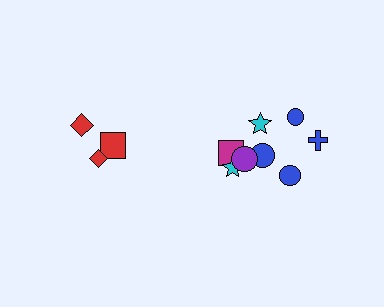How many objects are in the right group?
There are 8 objects.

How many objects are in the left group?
There are 3 objects.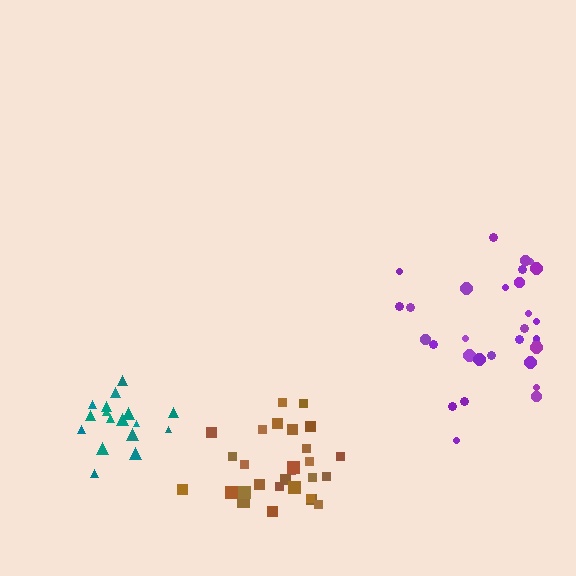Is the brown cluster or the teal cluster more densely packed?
Brown.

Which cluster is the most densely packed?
Brown.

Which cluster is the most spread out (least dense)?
Purple.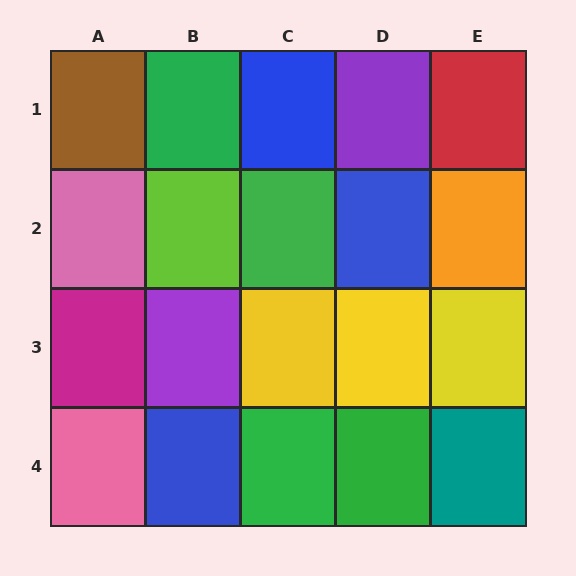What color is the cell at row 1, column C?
Blue.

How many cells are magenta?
1 cell is magenta.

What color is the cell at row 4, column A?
Pink.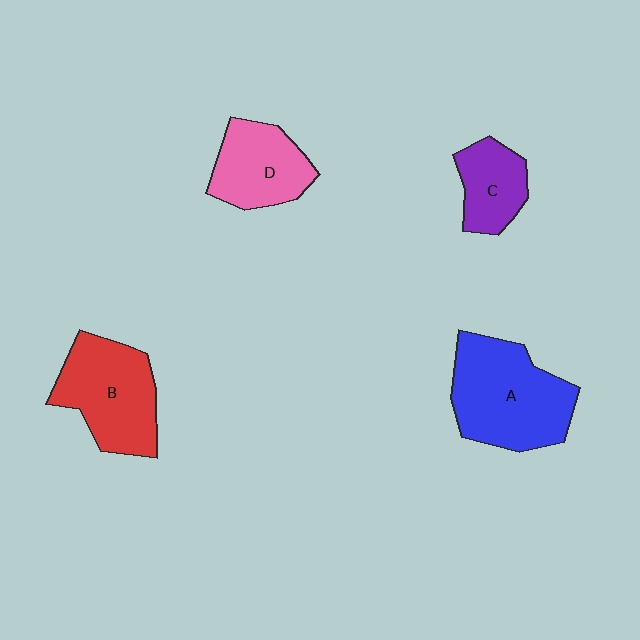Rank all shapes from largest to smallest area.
From largest to smallest: A (blue), B (red), D (pink), C (purple).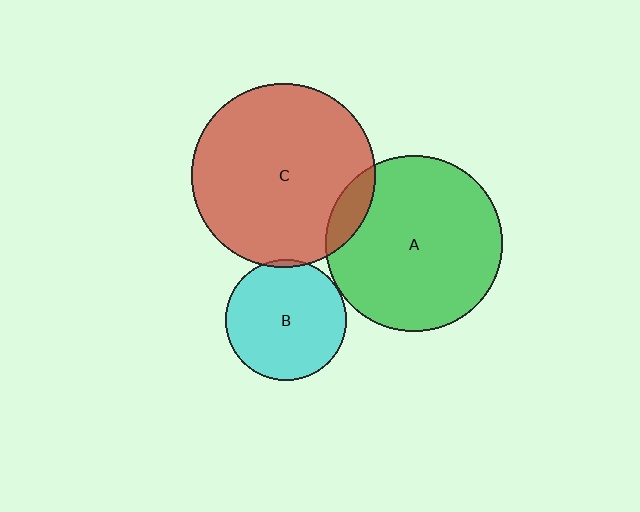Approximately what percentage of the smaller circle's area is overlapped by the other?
Approximately 5%.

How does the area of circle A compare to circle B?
Approximately 2.1 times.